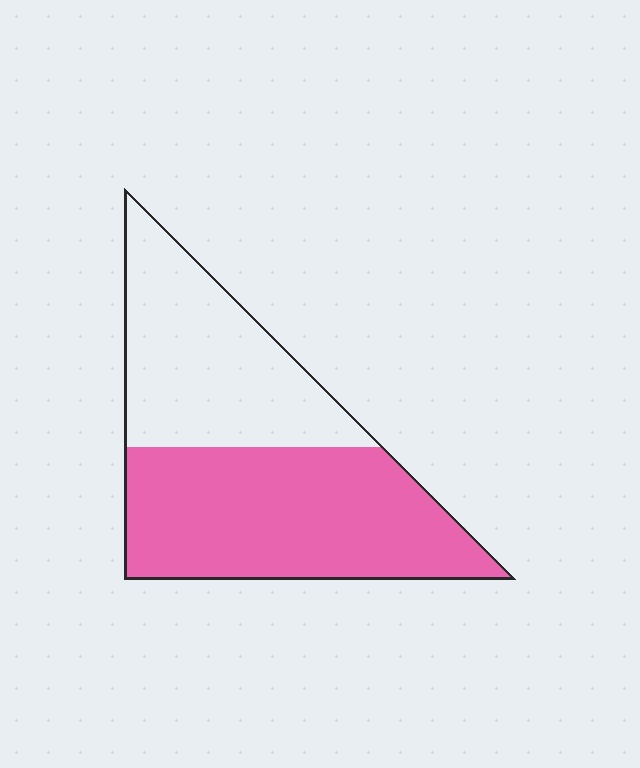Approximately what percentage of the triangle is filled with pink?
Approximately 55%.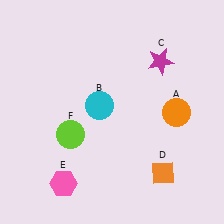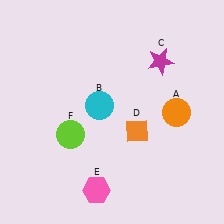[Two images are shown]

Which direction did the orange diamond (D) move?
The orange diamond (D) moved up.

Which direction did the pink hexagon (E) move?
The pink hexagon (E) moved right.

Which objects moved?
The objects that moved are: the orange diamond (D), the pink hexagon (E).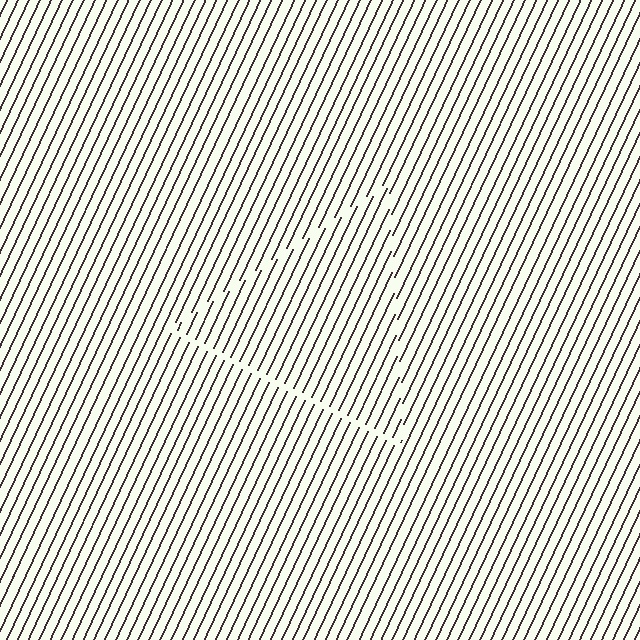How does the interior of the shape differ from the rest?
The interior of the shape contains the same grating, shifted by half a period — the contour is defined by the phase discontinuity where line-ends from the inner and outer gratings abut.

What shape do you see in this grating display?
An illusory triangle. The interior of the shape contains the same grating, shifted by half a period — the contour is defined by the phase discontinuity where line-ends from the inner and outer gratings abut.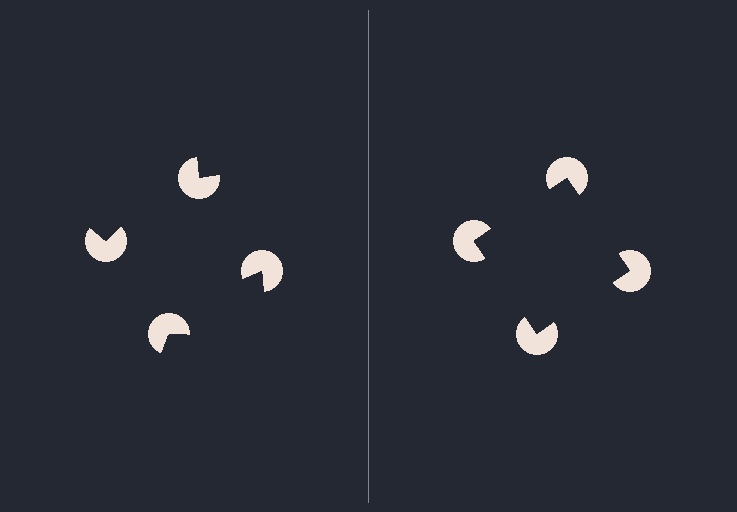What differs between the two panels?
The pac-man discs are positioned identically on both sides; only the wedge orientations differ. On the right they align to a square; on the left they are misaligned.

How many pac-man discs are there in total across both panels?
8 — 4 on each side.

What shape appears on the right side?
An illusory square.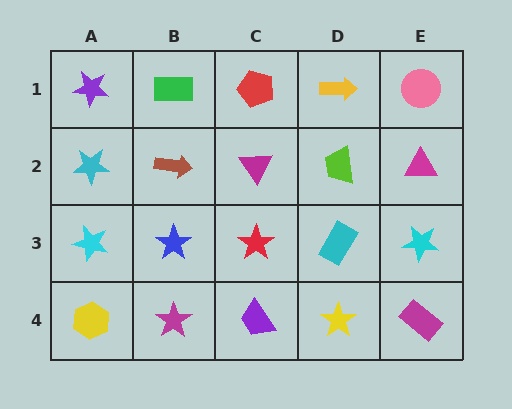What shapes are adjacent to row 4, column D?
A cyan rectangle (row 3, column D), a purple trapezoid (row 4, column C), a magenta rectangle (row 4, column E).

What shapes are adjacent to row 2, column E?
A pink circle (row 1, column E), a cyan star (row 3, column E), a lime trapezoid (row 2, column D).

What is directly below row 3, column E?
A magenta rectangle.